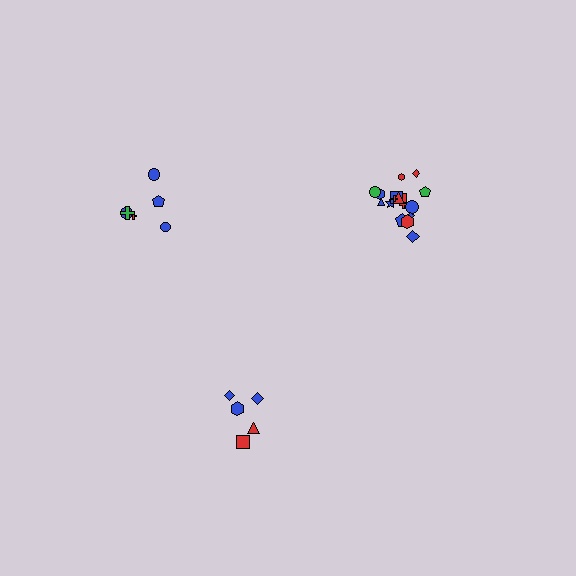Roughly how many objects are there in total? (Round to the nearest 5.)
Roughly 30 objects in total.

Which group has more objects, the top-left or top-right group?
The top-right group.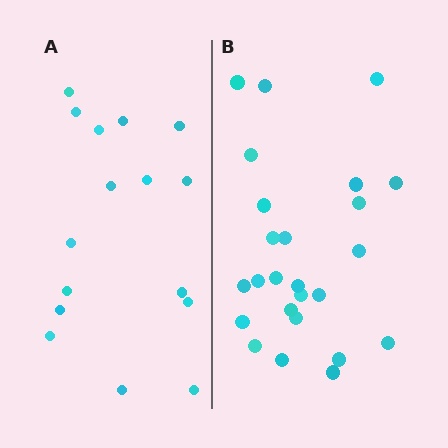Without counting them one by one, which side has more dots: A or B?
Region B (the right region) has more dots.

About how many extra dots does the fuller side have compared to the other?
Region B has roughly 8 or so more dots than region A.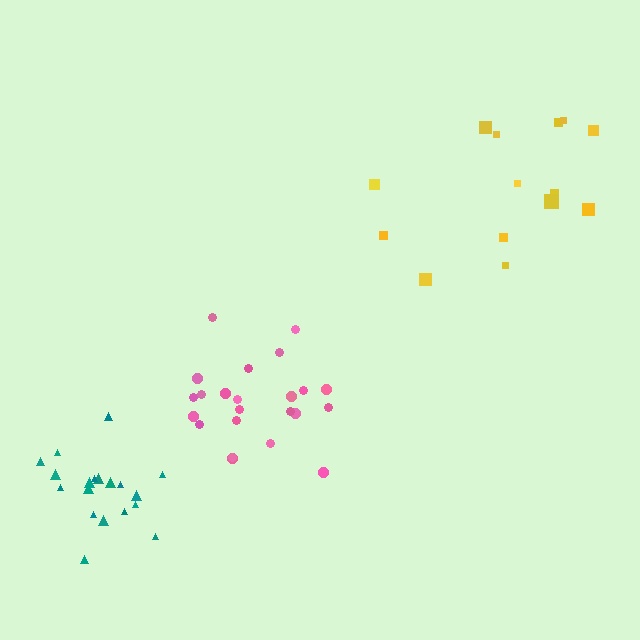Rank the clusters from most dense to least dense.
teal, pink, yellow.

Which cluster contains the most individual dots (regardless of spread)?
Pink (23).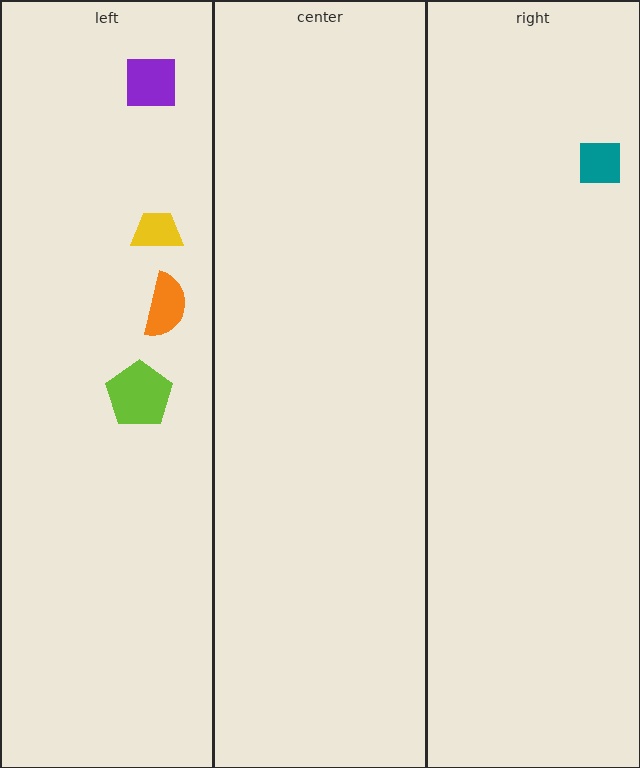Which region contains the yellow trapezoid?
The left region.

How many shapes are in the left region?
4.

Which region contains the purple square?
The left region.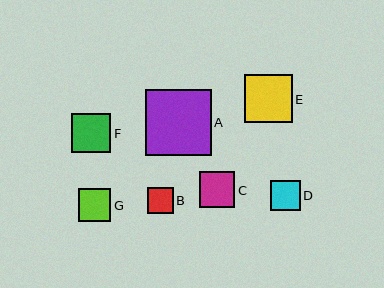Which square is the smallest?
Square B is the smallest with a size of approximately 26 pixels.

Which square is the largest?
Square A is the largest with a size of approximately 66 pixels.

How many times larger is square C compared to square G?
Square C is approximately 1.1 times the size of square G.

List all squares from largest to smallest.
From largest to smallest: A, E, F, C, G, D, B.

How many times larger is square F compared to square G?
Square F is approximately 1.2 times the size of square G.